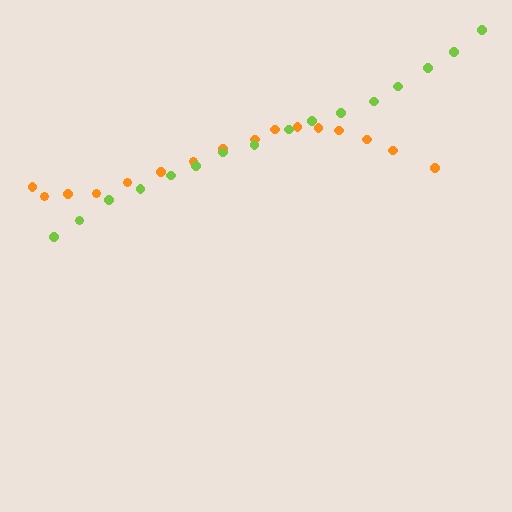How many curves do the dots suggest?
There are 2 distinct paths.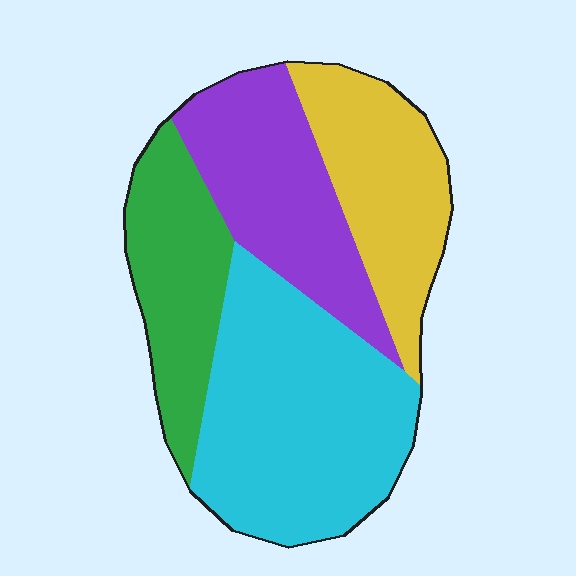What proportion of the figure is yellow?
Yellow covers around 20% of the figure.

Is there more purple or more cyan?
Cyan.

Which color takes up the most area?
Cyan, at roughly 35%.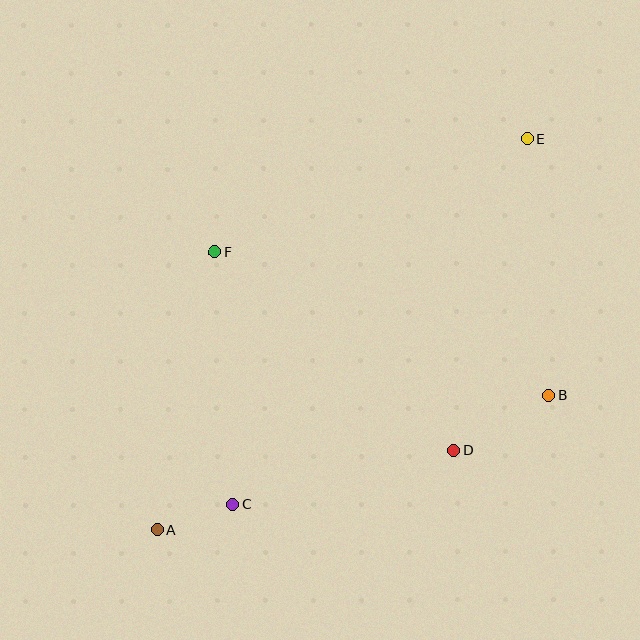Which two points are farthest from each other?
Points A and E are farthest from each other.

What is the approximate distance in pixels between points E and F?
The distance between E and F is approximately 333 pixels.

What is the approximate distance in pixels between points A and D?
The distance between A and D is approximately 306 pixels.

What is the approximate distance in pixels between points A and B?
The distance between A and B is approximately 414 pixels.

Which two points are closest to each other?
Points A and C are closest to each other.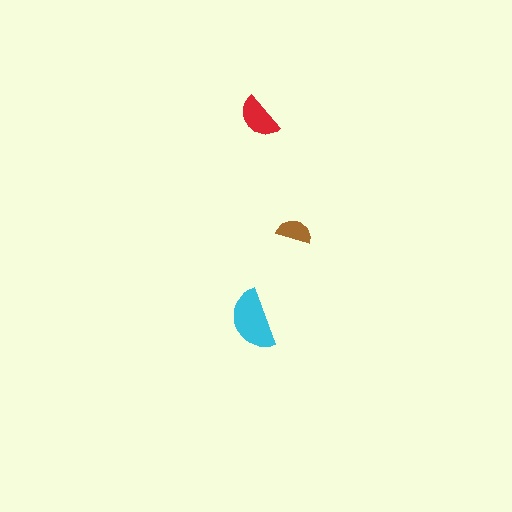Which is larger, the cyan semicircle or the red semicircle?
The cyan one.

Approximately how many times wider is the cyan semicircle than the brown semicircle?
About 2 times wider.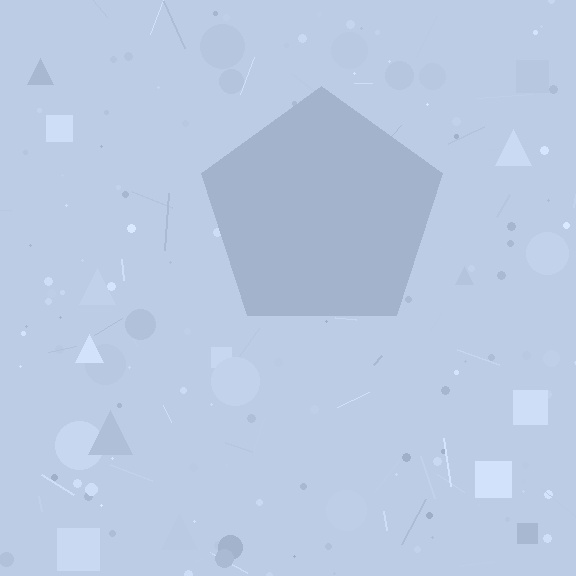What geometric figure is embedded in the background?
A pentagon is embedded in the background.